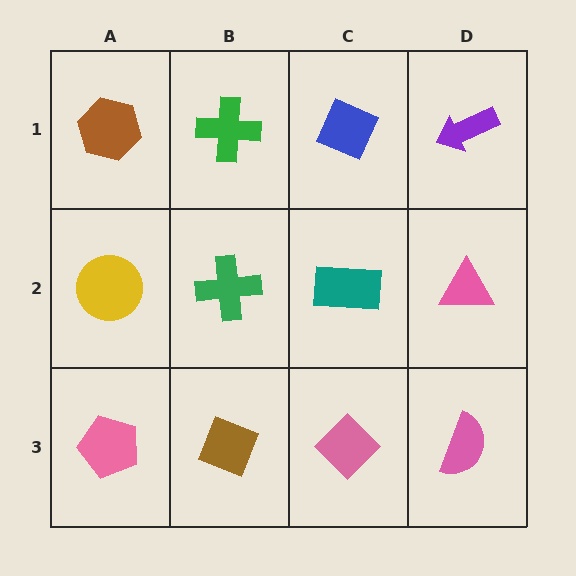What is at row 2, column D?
A pink triangle.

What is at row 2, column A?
A yellow circle.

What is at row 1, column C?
A blue diamond.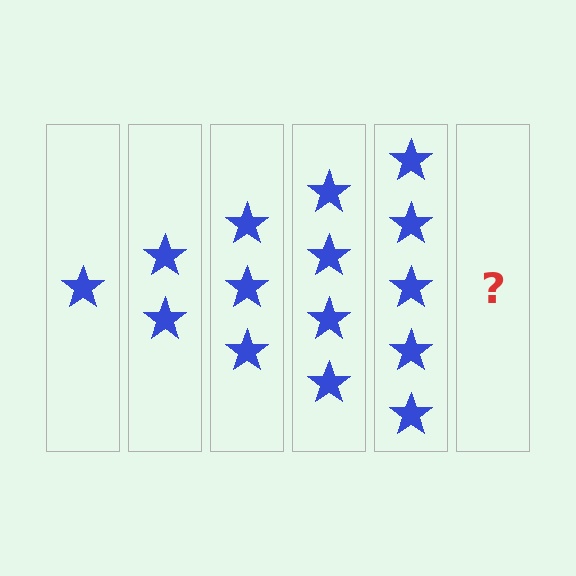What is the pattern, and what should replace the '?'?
The pattern is that each step adds one more star. The '?' should be 6 stars.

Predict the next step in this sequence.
The next step is 6 stars.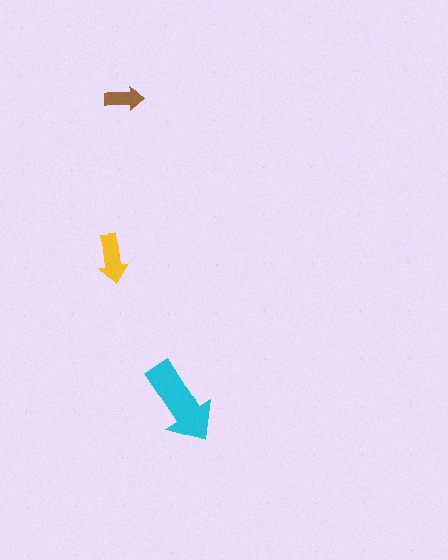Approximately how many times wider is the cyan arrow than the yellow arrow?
About 2 times wider.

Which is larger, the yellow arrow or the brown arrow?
The yellow one.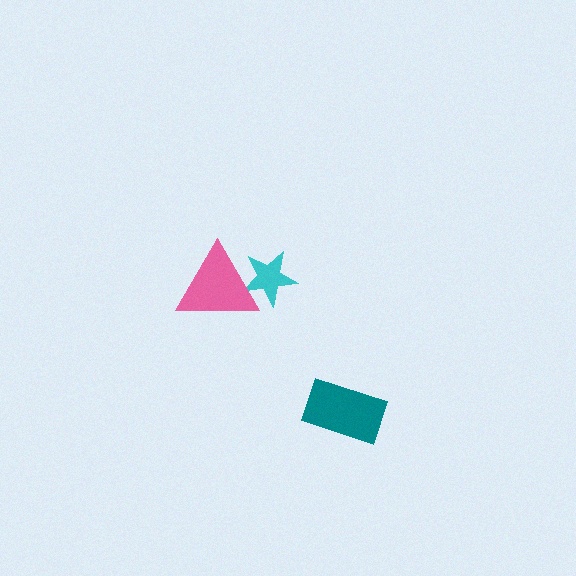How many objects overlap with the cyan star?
1 object overlaps with the cyan star.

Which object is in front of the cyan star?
The pink triangle is in front of the cyan star.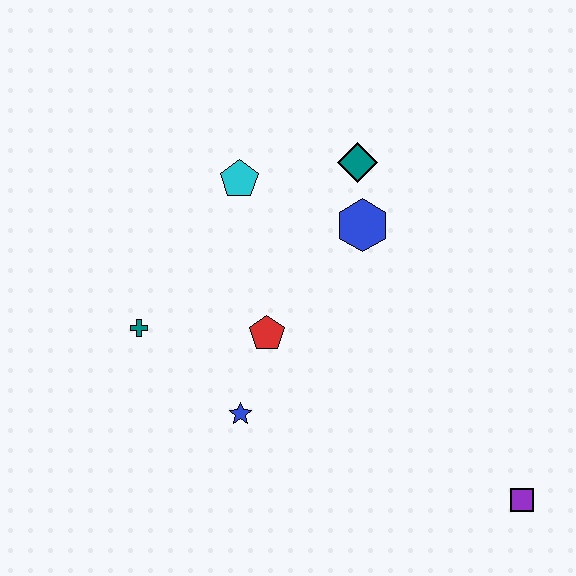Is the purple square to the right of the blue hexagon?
Yes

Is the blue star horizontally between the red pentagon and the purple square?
No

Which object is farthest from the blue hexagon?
The purple square is farthest from the blue hexagon.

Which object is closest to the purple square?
The blue star is closest to the purple square.